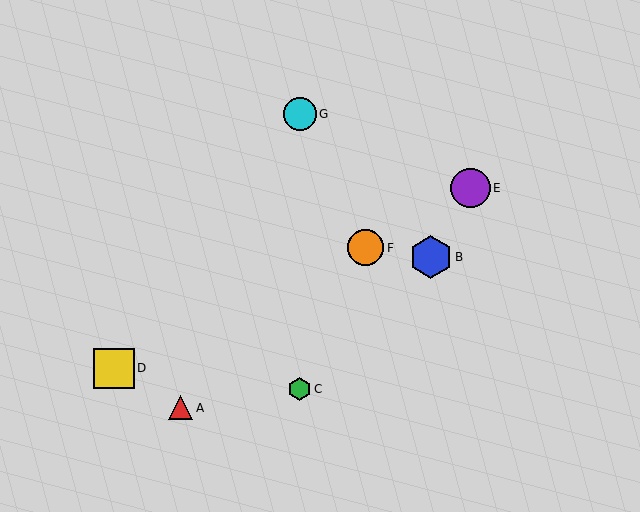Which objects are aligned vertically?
Objects C, G are aligned vertically.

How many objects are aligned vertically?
2 objects (C, G) are aligned vertically.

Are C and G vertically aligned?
Yes, both are at x≈300.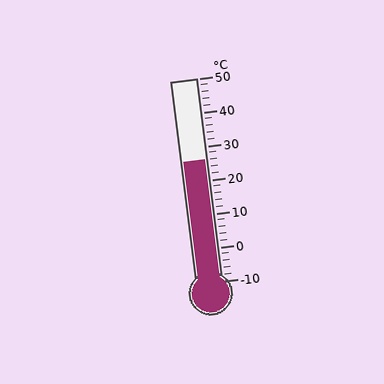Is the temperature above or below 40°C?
The temperature is below 40°C.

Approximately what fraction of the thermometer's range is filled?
The thermometer is filled to approximately 60% of its range.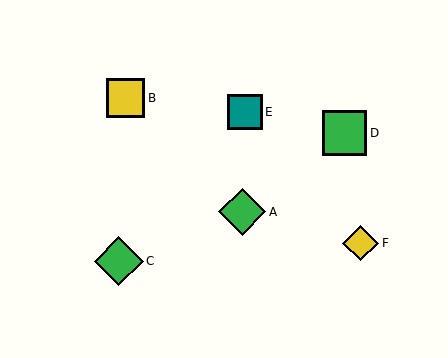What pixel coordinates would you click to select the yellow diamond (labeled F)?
Click at (361, 243) to select the yellow diamond F.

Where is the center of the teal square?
The center of the teal square is at (245, 112).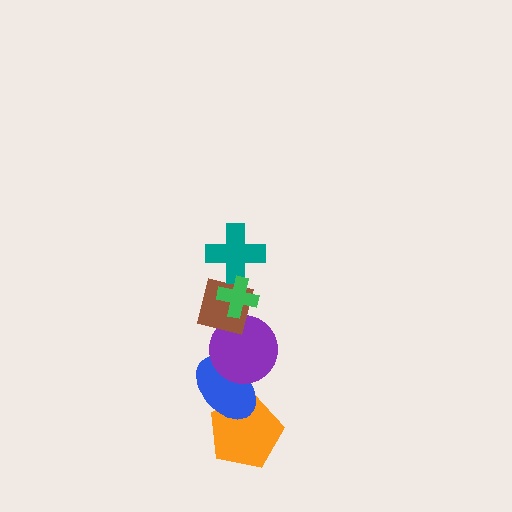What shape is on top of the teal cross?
The green cross is on top of the teal cross.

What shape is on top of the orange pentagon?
The blue ellipse is on top of the orange pentagon.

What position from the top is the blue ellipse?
The blue ellipse is 5th from the top.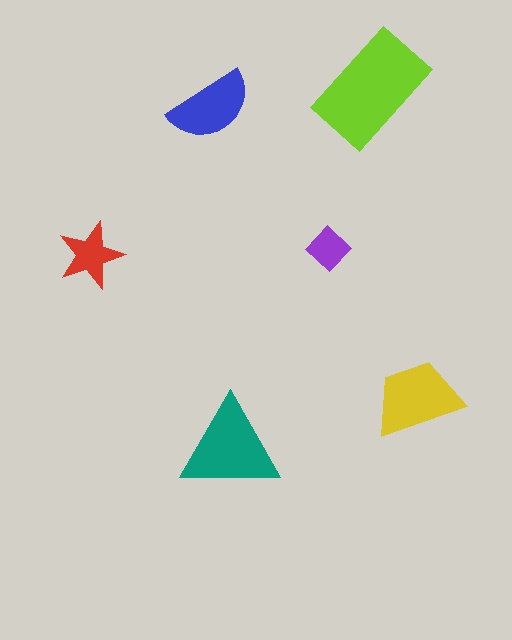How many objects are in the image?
There are 6 objects in the image.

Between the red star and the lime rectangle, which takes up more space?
The lime rectangle.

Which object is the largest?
The lime rectangle.